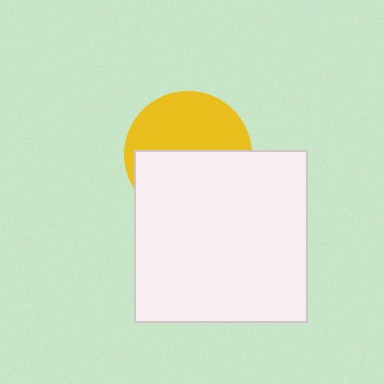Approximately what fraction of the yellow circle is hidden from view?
Roughly 53% of the yellow circle is hidden behind the white square.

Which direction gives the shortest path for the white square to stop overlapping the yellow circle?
Moving down gives the shortest separation.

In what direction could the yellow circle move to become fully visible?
The yellow circle could move up. That would shift it out from behind the white square entirely.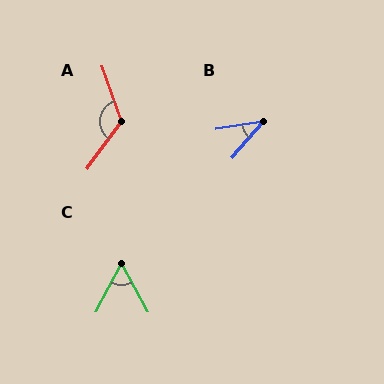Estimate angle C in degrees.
Approximately 56 degrees.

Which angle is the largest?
A, at approximately 124 degrees.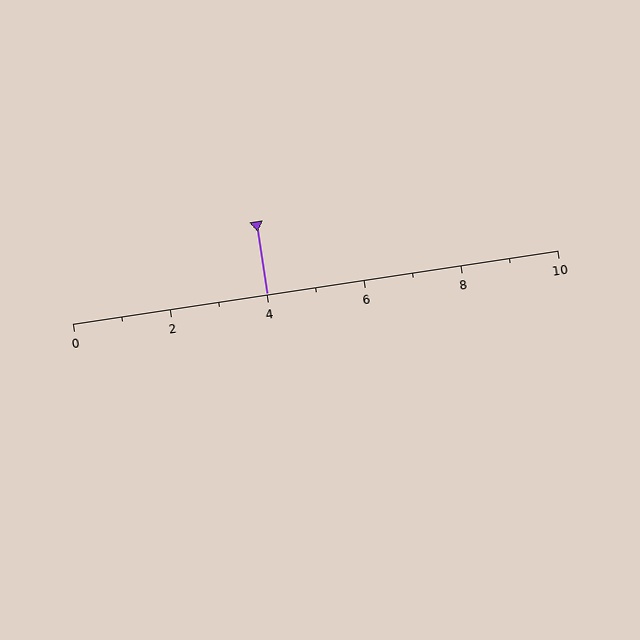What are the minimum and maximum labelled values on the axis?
The axis runs from 0 to 10.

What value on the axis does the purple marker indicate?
The marker indicates approximately 4.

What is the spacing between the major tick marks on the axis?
The major ticks are spaced 2 apart.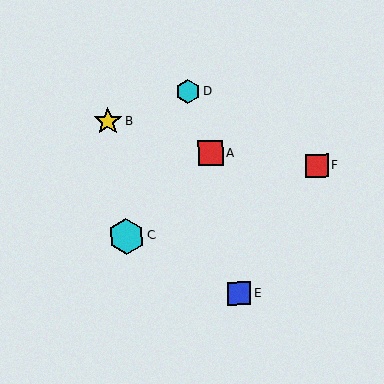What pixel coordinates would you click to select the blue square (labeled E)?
Click at (239, 293) to select the blue square E.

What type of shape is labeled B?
Shape B is a yellow star.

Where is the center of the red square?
The center of the red square is at (210, 153).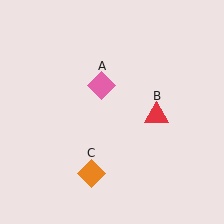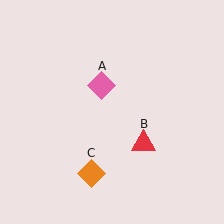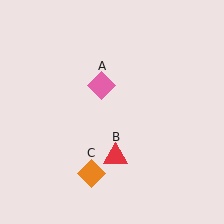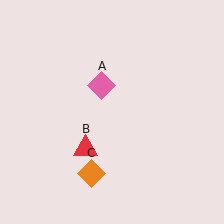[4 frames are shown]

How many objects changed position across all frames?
1 object changed position: red triangle (object B).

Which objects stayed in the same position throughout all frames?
Pink diamond (object A) and orange diamond (object C) remained stationary.